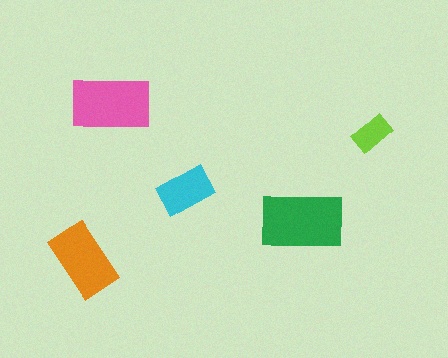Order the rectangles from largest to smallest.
the green one, the pink one, the orange one, the cyan one, the lime one.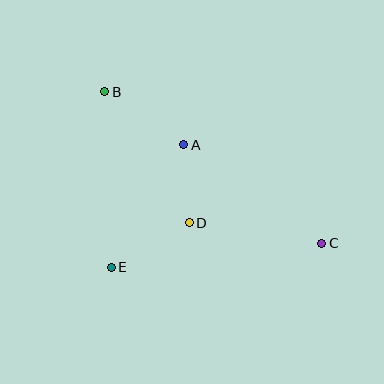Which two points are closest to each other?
Points A and D are closest to each other.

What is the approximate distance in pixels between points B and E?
The distance between B and E is approximately 175 pixels.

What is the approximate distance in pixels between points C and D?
The distance between C and D is approximately 134 pixels.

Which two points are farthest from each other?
Points B and C are farthest from each other.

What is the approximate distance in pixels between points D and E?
The distance between D and E is approximately 90 pixels.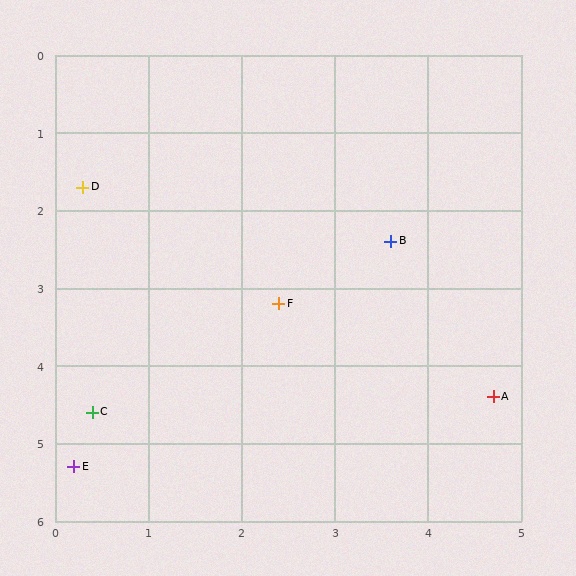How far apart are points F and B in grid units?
Points F and B are about 1.4 grid units apart.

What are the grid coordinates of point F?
Point F is at approximately (2.4, 3.2).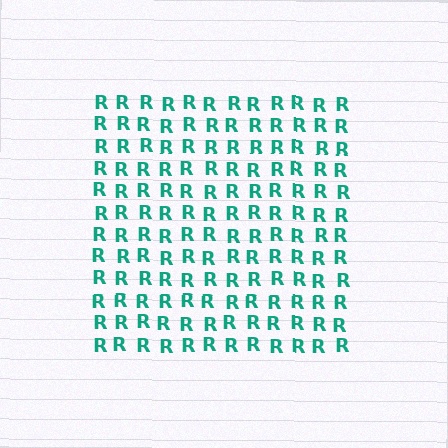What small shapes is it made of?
It is made of small letter R's.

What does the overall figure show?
The overall figure shows a square.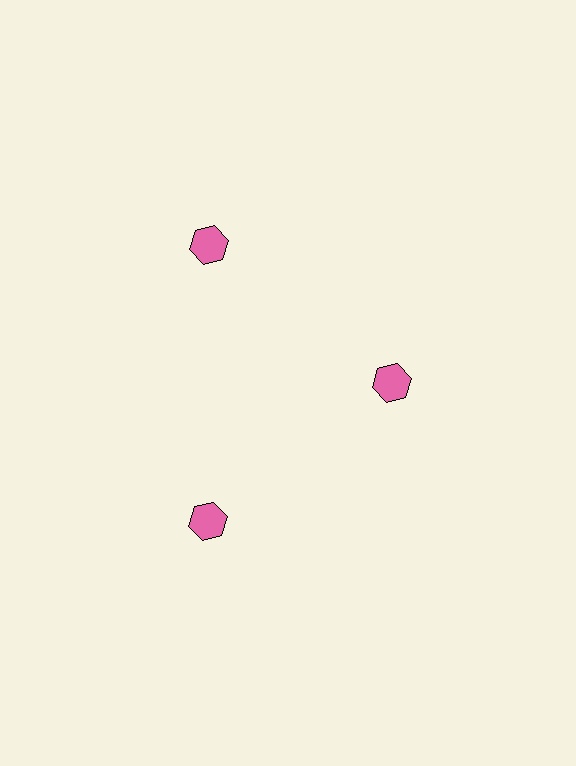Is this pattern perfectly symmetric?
No. The 3 pink hexagons are arranged in a ring, but one element near the 3 o'clock position is pulled inward toward the center, breaking the 3-fold rotational symmetry.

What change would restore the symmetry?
The symmetry would be restored by moving it outward, back onto the ring so that all 3 hexagons sit at equal angles and equal distance from the center.